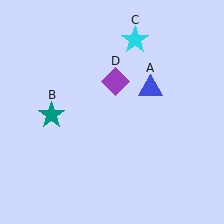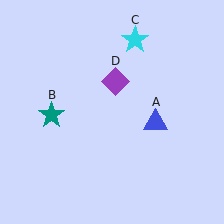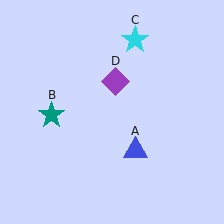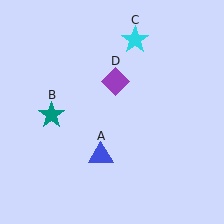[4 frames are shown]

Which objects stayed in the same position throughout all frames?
Teal star (object B) and cyan star (object C) and purple diamond (object D) remained stationary.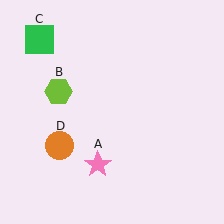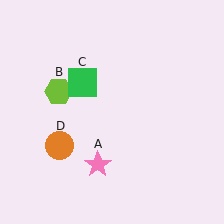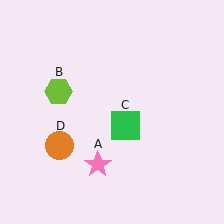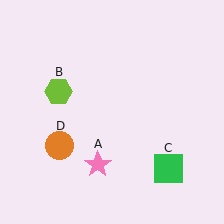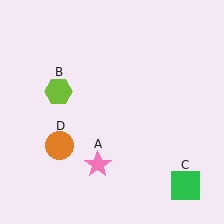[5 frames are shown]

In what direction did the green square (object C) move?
The green square (object C) moved down and to the right.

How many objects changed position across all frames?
1 object changed position: green square (object C).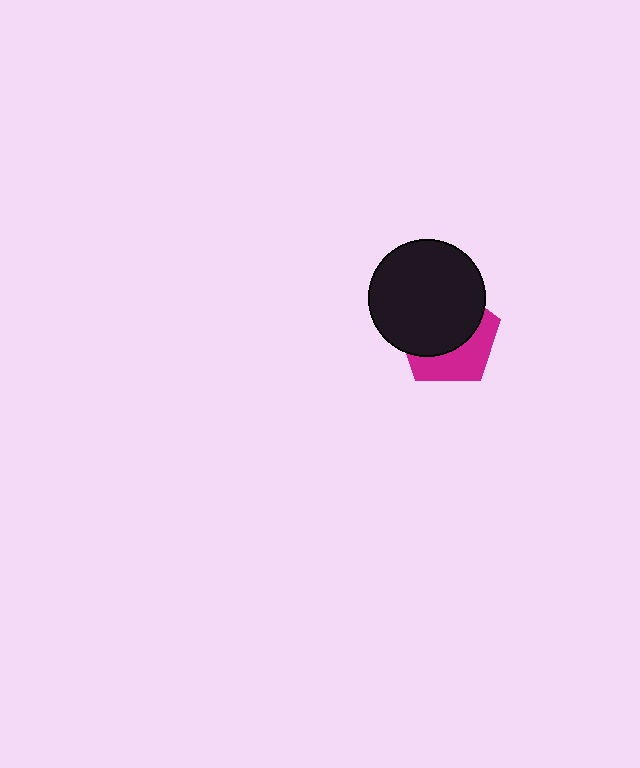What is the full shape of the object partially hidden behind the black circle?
The partially hidden object is a magenta pentagon.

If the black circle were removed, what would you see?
You would see the complete magenta pentagon.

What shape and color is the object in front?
The object in front is a black circle.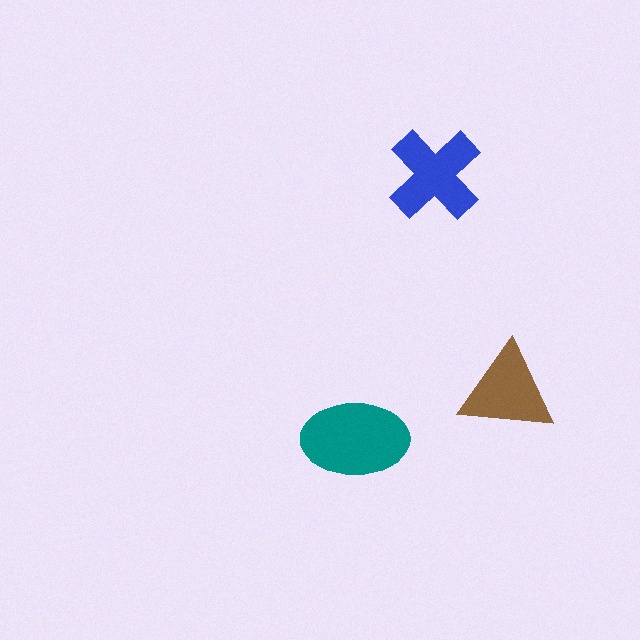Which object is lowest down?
The teal ellipse is bottommost.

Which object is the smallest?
The brown triangle.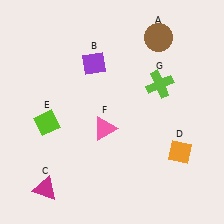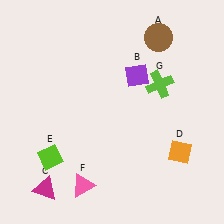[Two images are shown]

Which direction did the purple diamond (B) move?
The purple diamond (B) moved right.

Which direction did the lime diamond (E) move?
The lime diamond (E) moved down.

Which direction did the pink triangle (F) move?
The pink triangle (F) moved down.